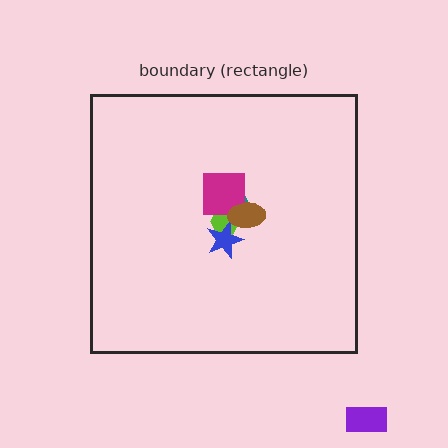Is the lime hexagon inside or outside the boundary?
Inside.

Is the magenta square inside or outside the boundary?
Inside.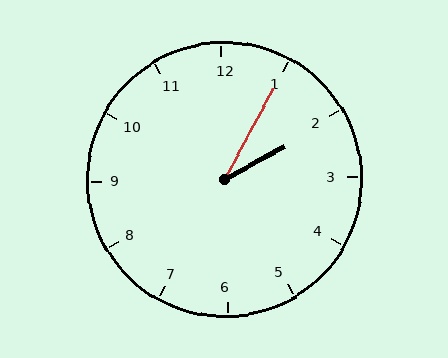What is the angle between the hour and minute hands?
Approximately 32 degrees.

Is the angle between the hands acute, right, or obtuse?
It is acute.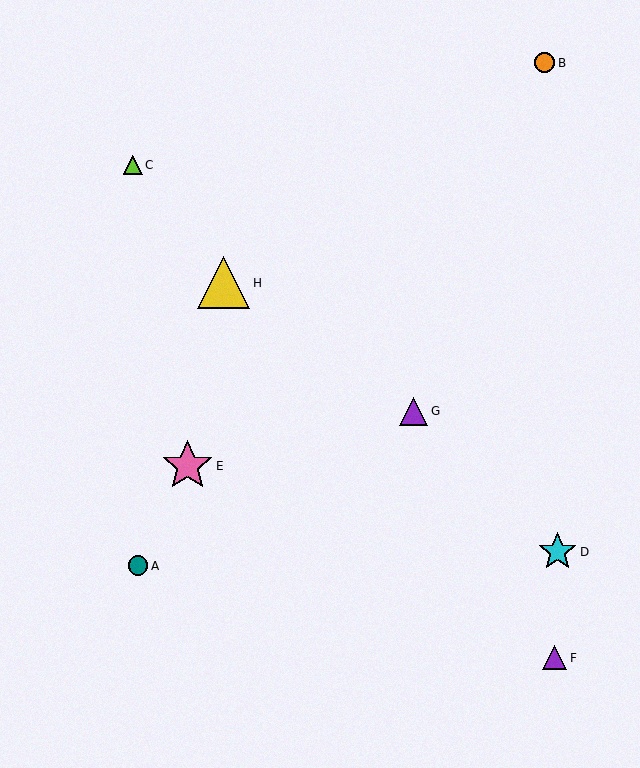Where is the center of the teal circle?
The center of the teal circle is at (138, 566).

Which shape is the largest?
The yellow triangle (labeled H) is the largest.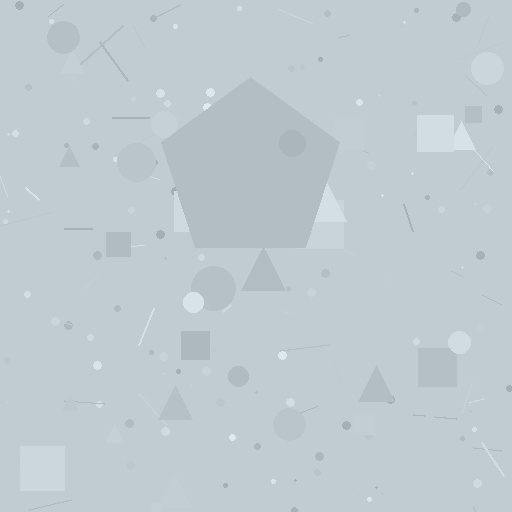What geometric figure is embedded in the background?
A pentagon is embedded in the background.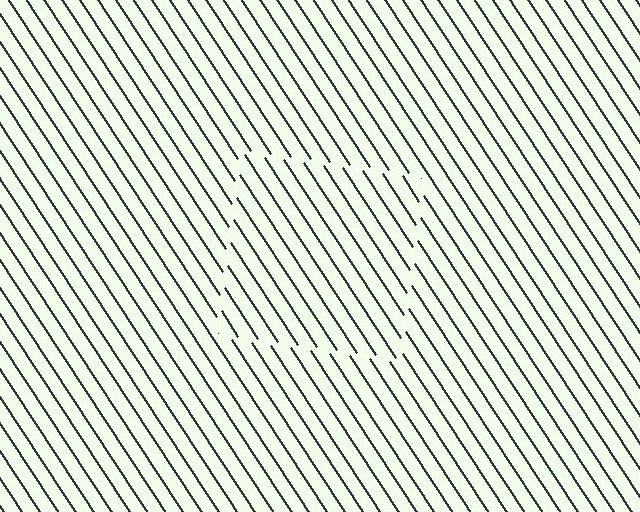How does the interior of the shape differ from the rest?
The interior of the shape contains the same grating, shifted by half a period — the contour is defined by the phase discontinuity where line-ends from the inner and outer gratings abut.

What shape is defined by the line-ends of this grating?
An illusory square. The interior of the shape contains the same grating, shifted by half a period — the contour is defined by the phase discontinuity where line-ends from the inner and outer gratings abut.